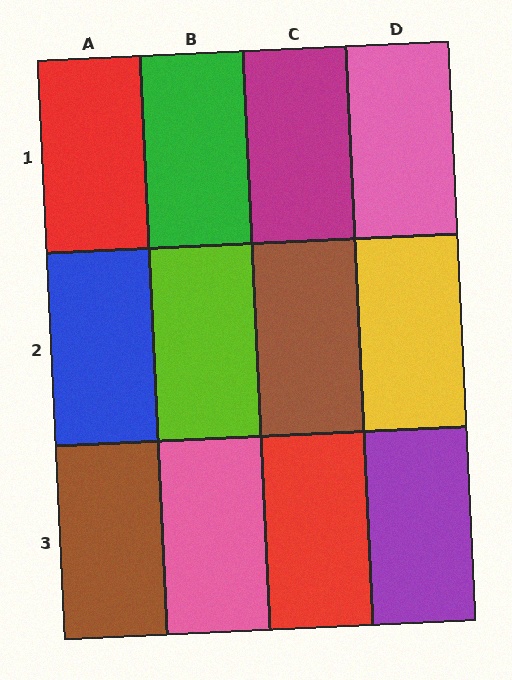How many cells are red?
2 cells are red.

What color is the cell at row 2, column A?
Blue.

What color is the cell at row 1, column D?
Pink.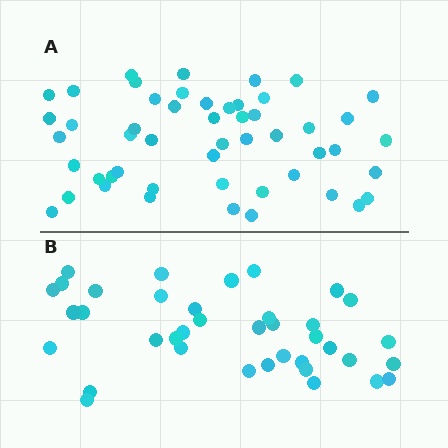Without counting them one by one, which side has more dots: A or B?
Region A (the top region) has more dots.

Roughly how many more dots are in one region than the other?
Region A has approximately 15 more dots than region B.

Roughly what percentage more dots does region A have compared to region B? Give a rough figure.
About 35% more.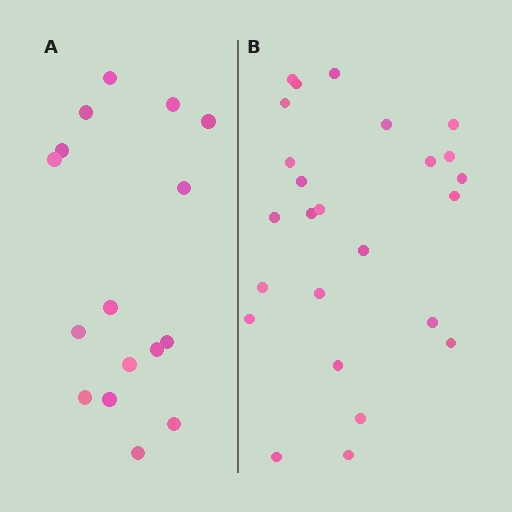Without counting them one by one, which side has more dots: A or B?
Region B (the right region) has more dots.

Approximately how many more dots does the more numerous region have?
Region B has roughly 8 or so more dots than region A.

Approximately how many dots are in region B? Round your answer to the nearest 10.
About 20 dots. (The exact count is 25, which rounds to 20.)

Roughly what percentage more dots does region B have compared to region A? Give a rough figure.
About 55% more.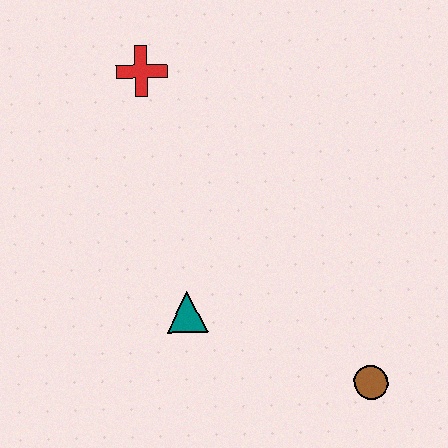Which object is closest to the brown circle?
The teal triangle is closest to the brown circle.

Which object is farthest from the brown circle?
The red cross is farthest from the brown circle.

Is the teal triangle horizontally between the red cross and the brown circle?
Yes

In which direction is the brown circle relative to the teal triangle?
The brown circle is to the right of the teal triangle.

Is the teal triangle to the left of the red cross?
No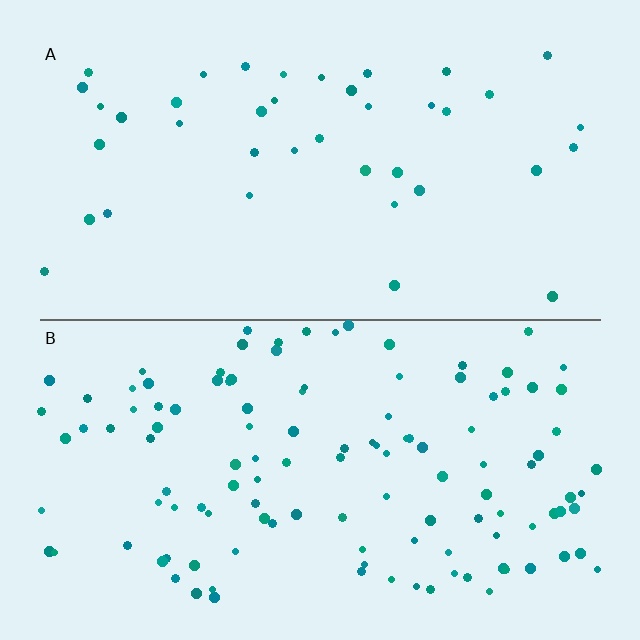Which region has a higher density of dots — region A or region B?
B (the bottom).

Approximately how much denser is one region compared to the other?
Approximately 3.0× — region B over region A.